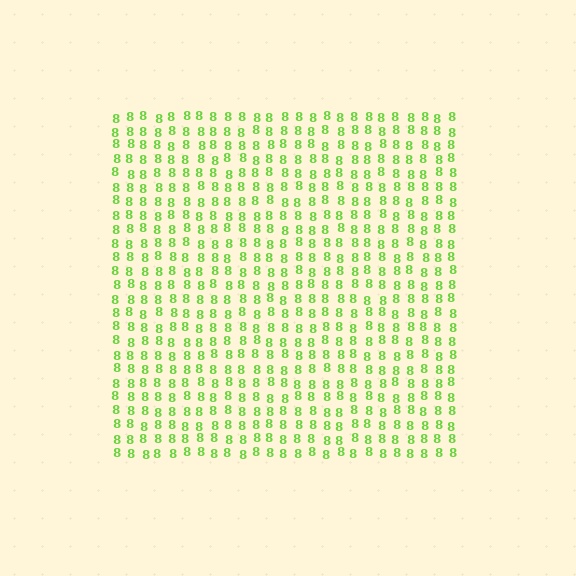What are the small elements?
The small elements are digit 8's.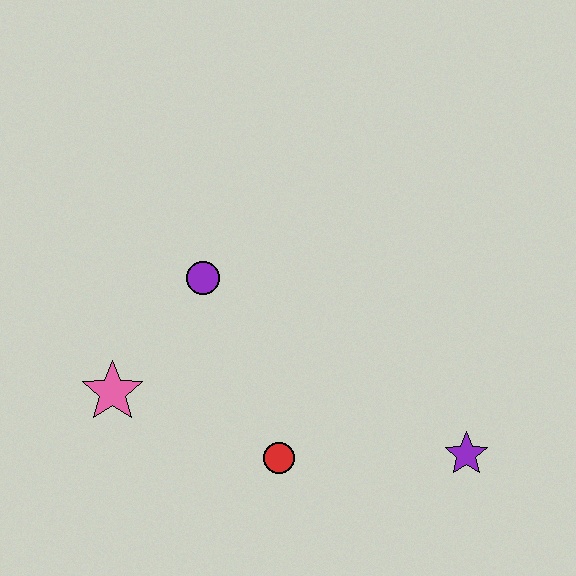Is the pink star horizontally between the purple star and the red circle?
No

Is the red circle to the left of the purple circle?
No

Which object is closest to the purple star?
The red circle is closest to the purple star.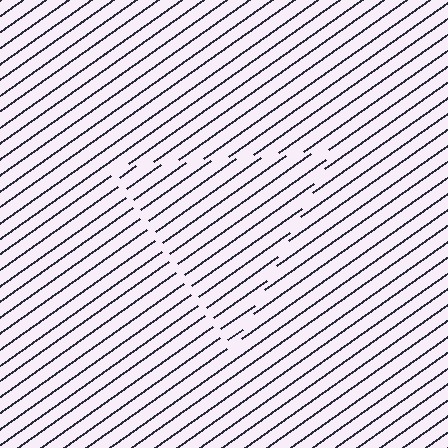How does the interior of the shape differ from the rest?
The interior of the shape contains the same grating, shifted by half a period — the contour is defined by the phase discontinuity where line-ends from the inner and outer gratings abut.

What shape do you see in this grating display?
An illusory triangle. The interior of the shape contains the same grating, shifted by half a period — the contour is defined by the phase discontinuity where line-ends from the inner and outer gratings abut.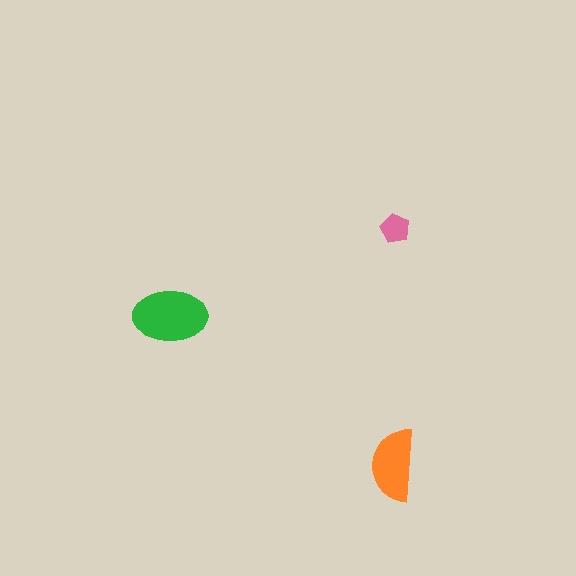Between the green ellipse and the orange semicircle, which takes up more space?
The green ellipse.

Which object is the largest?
The green ellipse.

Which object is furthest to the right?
The pink pentagon is rightmost.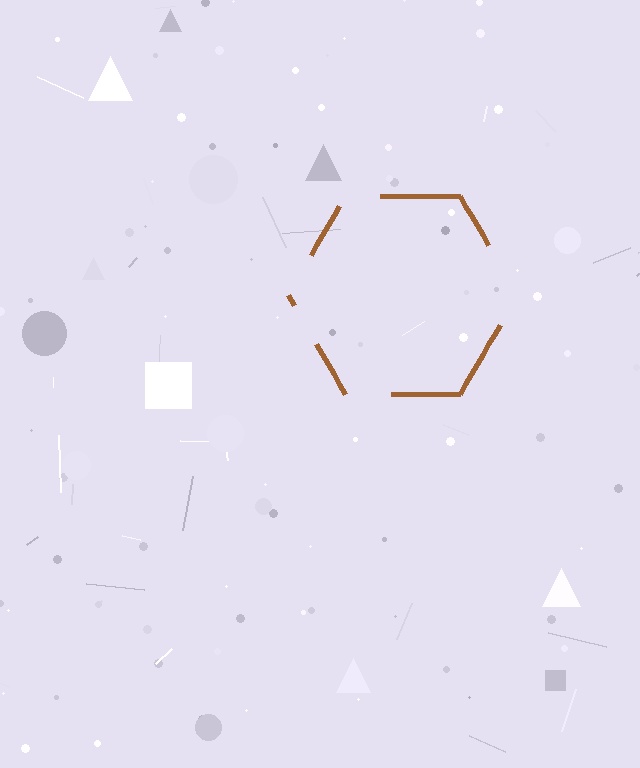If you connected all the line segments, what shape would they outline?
They would outline a hexagon.